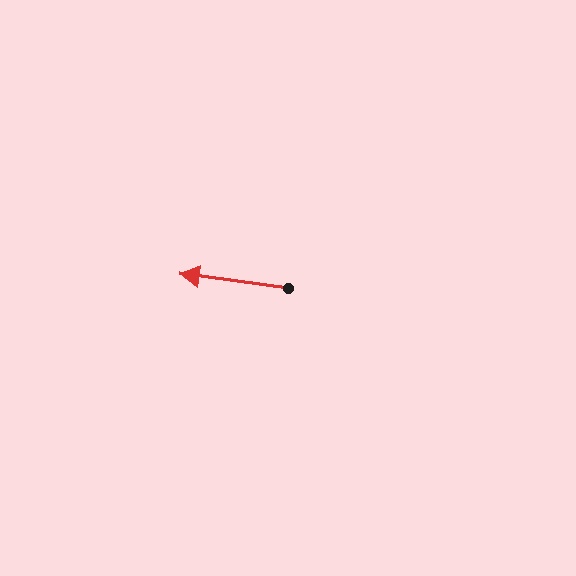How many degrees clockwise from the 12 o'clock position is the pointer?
Approximately 277 degrees.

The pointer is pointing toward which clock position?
Roughly 9 o'clock.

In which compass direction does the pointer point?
West.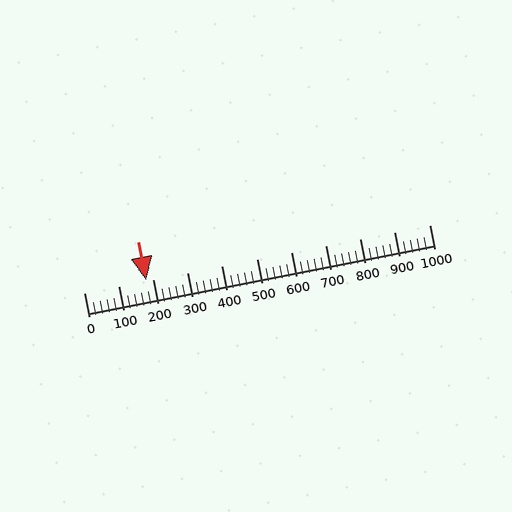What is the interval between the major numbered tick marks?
The major tick marks are spaced 100 units apart.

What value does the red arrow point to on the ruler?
The red arrow points to approximately 180.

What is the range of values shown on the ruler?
The ruler shows values from 0 to 1000.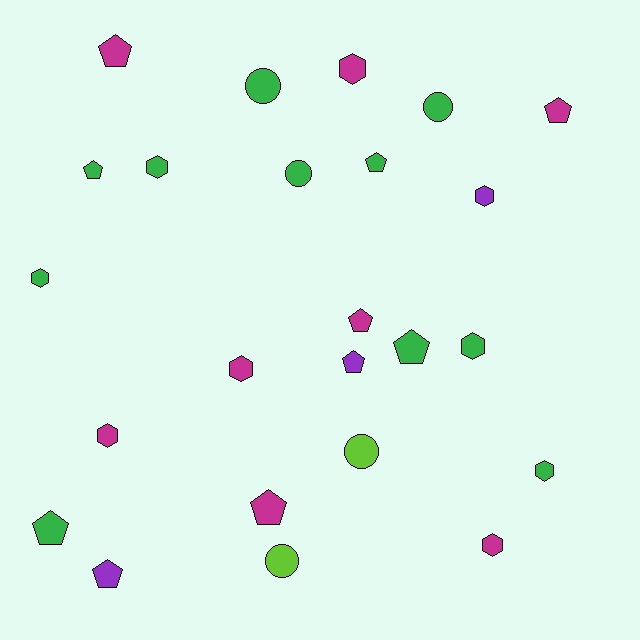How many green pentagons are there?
There are 4 green pentagons.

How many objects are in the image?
There are 24 objects.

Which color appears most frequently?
Green, with 11 objects.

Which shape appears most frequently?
Pentagon, with 10 objects.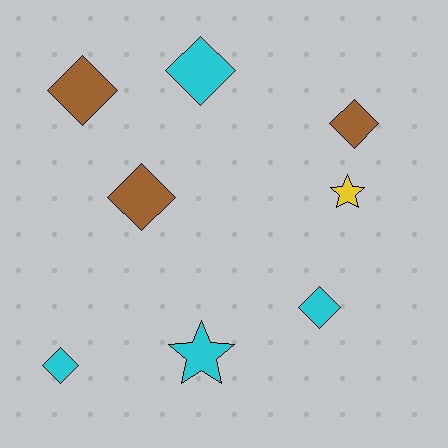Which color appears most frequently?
Cyan, with 4 objects.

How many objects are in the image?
There are 8 objects.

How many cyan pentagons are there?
There are no cyan pentagons.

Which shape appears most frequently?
Diamond, with 6 objects.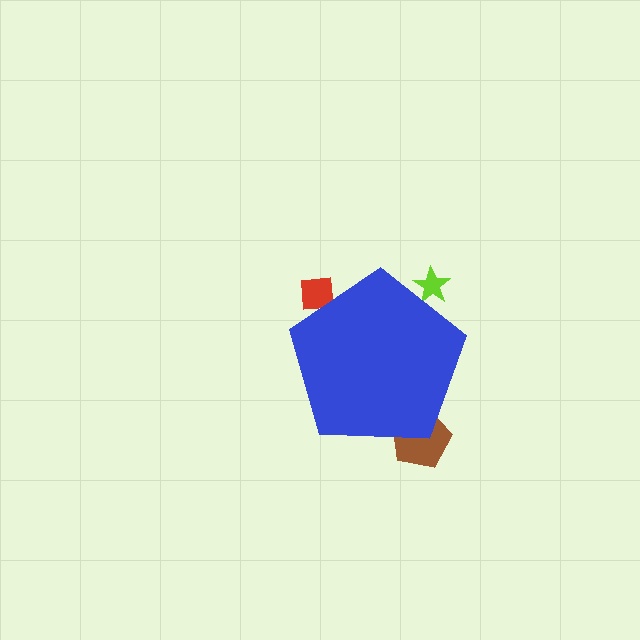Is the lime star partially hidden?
Yes, the lime star is partially hidden behind the blue pentagon.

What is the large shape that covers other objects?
A blue pentagon.